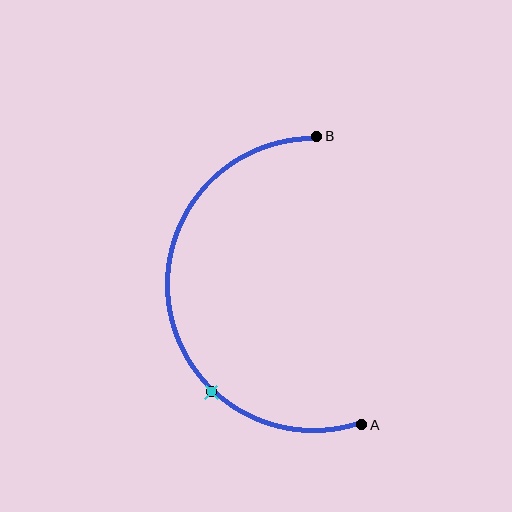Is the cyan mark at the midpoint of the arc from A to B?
No. The cyan mark lies on the arc but is closer to endpoint A. The arc midpoint would be at the point on the curve equidistant along the arc from both A and B.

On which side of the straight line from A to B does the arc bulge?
The arc bulges to the left of the straight line connecting A and B.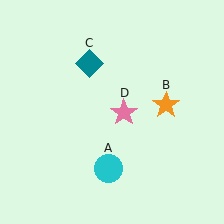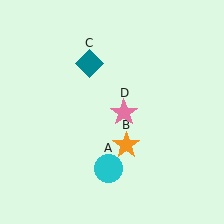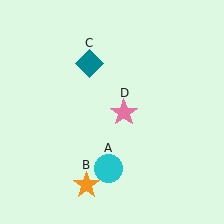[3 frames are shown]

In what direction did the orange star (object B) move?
The orange star (object B) moved down and to the left.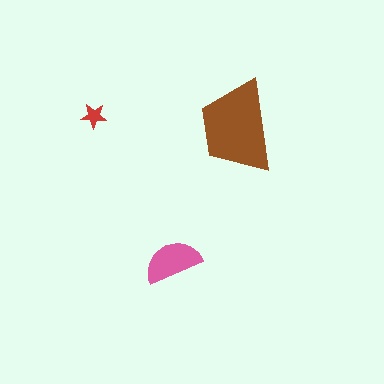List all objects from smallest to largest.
The red star, the pink semicircle, the brown trapezoid.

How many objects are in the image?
There are 3 objects in the image.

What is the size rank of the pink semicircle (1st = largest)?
2nd.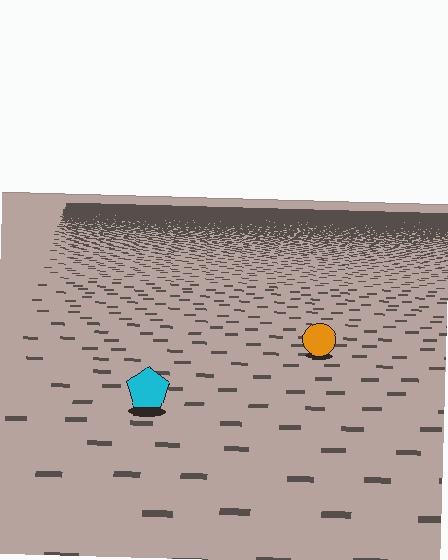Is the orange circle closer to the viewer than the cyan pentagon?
No. The cyan pentagon is closer — you can tell from the texture gradient: the ground texture is coarser near it.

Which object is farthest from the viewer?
The orange circle is farthest from the viewer. It appears smaller and the ground texture around it is denser.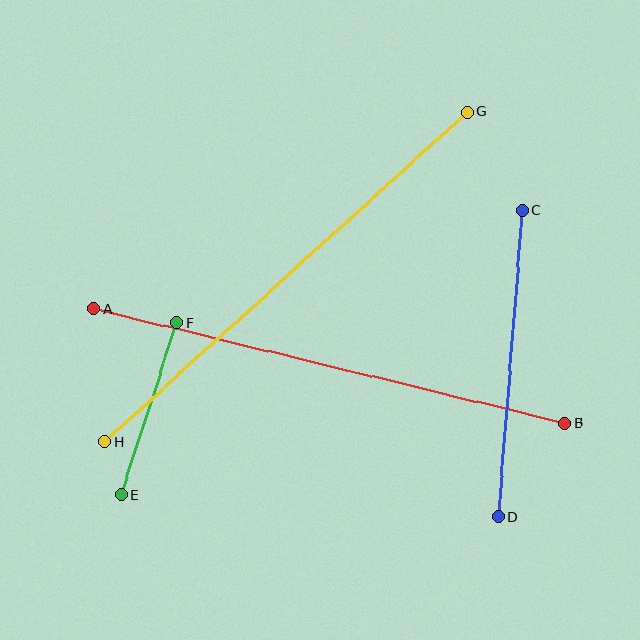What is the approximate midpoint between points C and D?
The midpoint is at approximately (510, 364) pixels.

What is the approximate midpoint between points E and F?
The midpoint is at approximately (149, 409) pixels.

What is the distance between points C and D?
The distance is approximately 307 pixels.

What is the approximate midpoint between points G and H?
The midpoint is at approximately (286, 277) pixels.